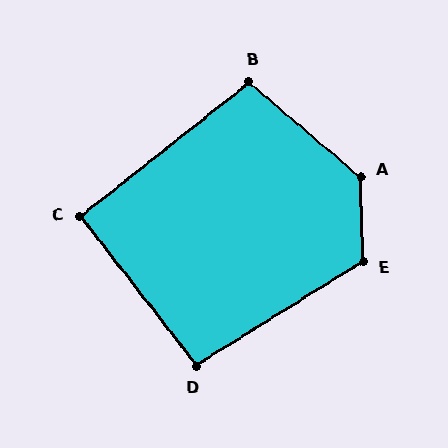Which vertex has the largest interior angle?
A, at approximately 132 degrees.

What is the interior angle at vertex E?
Approximately 120 degrees (obtuse).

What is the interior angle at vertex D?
Approximately 96 degrees (obtuse).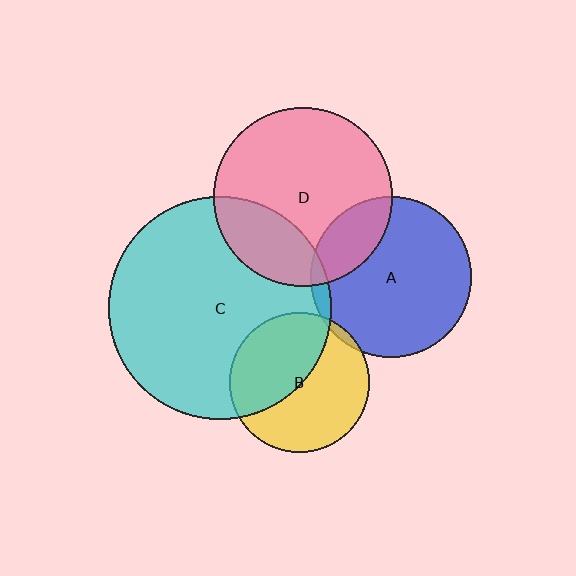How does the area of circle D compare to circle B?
Approximately 1.6 times.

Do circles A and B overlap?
Yes.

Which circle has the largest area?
Circle C (cyan).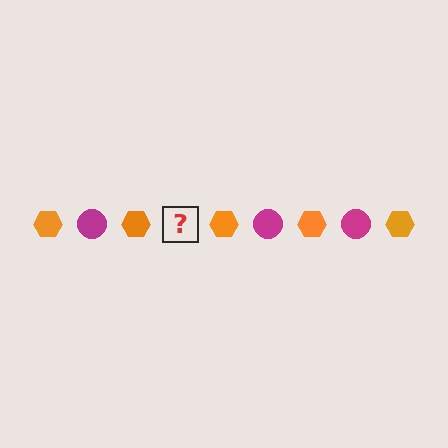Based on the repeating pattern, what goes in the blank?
The blank should be a magenta circle.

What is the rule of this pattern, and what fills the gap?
The rule is that the pattern alternates between orange hexagon and magenta circle. The gap should be filled with a magenta circle.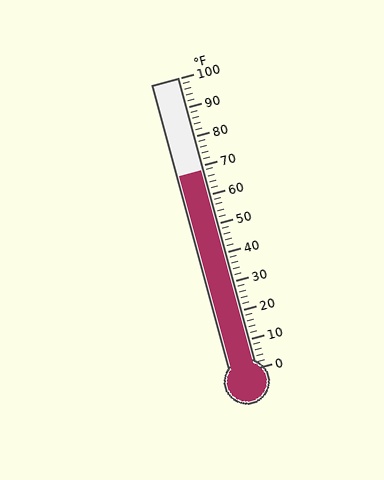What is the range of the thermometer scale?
The thermometer scale ranges from 0°F to 100°F.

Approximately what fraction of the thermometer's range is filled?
The thermometer is filled to approximately 70% of its range.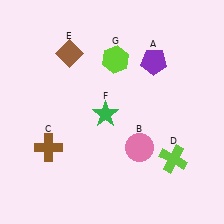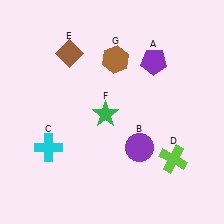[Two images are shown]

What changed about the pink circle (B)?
In Image 1, B is pink. In Image 2, it changed to purple.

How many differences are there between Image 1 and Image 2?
There are 3 differences between the two images.